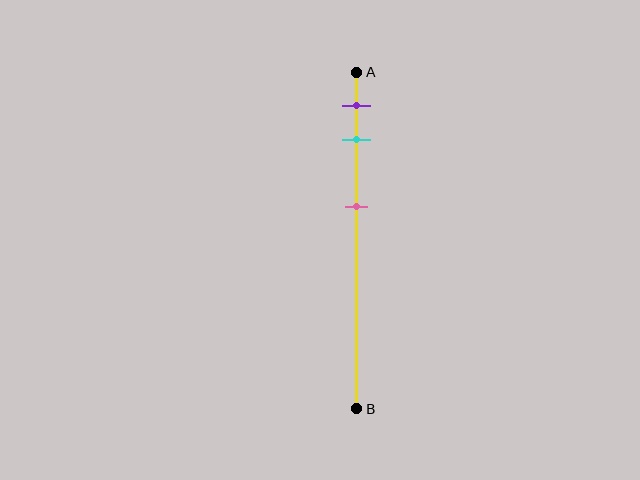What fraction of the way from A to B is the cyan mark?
The cyan mark is approximately 20% (0.2) of the way from A to B.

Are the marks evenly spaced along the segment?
No, the marks are not evenly spaced.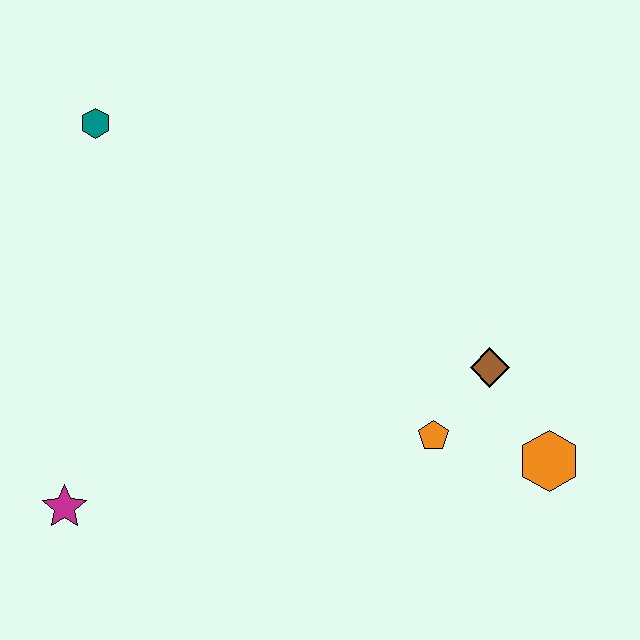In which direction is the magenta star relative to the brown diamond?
The magenta star is to the left of the brown diamond.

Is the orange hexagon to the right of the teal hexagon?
Yes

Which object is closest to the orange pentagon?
The brown diamond is closest to the orange pentagon.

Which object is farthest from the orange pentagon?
The teal hexagon is farthest from the orange pentagon.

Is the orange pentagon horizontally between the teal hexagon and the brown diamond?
Yes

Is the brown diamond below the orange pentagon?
No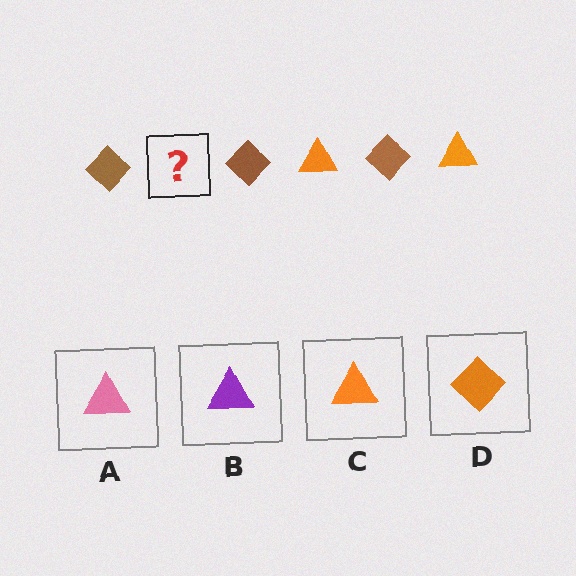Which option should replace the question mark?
Option C.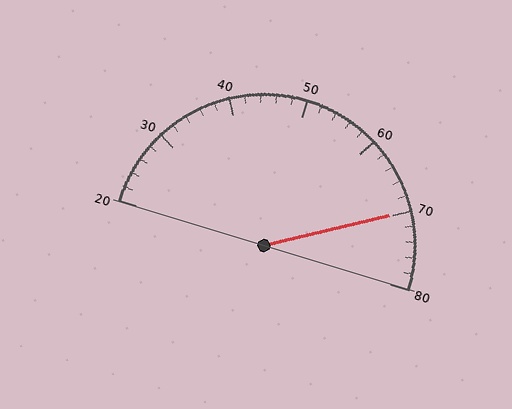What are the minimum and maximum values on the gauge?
The gauge ranges from 20 to 80.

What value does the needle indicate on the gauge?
The needle indicates approximately 70.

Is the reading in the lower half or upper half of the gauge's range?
The reading is in the upper half of the range (20 to 80).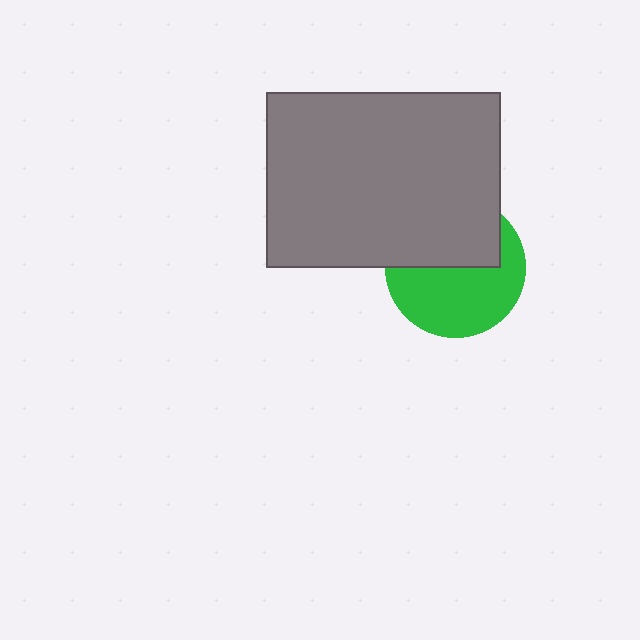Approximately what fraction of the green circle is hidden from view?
Roughly 44% of the green circle is hidden behind the gray rectangle.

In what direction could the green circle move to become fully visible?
The green circle could move down. That would shift it out from behind the gray rectangle entirely.